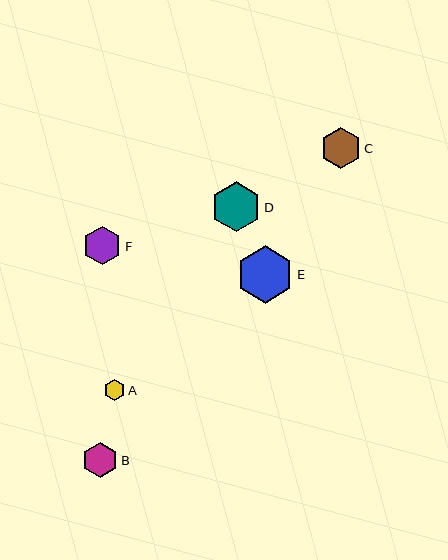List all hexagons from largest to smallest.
From largest to smallest: E, D, C, F, B, A.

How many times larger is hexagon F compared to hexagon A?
Hexagon F is approximately 1.8 times the size of hexagon A.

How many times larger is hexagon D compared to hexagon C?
Hexagon D is approximately 1.2 times the size of hexagon C.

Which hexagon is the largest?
Hexagon E is the largest with a size of approximately 57 pixels.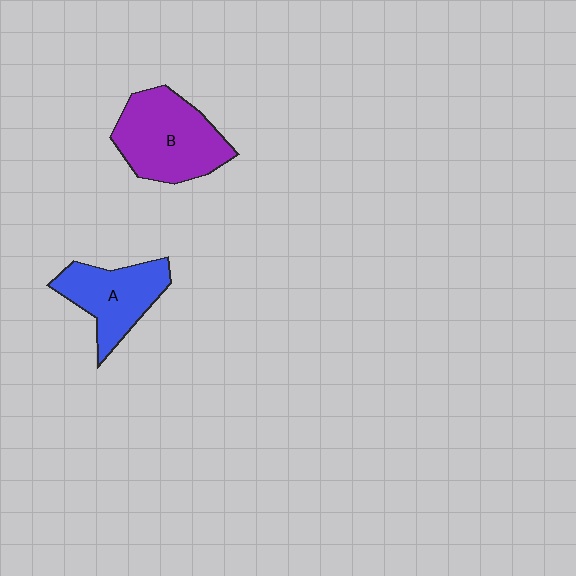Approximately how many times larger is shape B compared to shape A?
Approximately 1.3 times.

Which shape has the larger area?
Shape B (purple).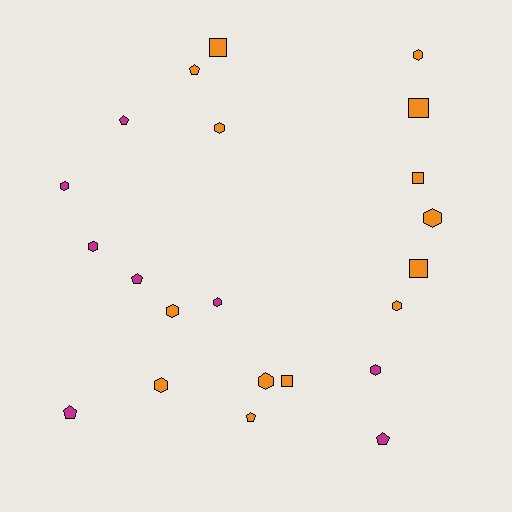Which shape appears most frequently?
Hexagon, with 11 objects.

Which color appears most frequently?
Orange, with 14 objects.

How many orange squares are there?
There are 5 orange squares.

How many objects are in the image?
There are 22 objects.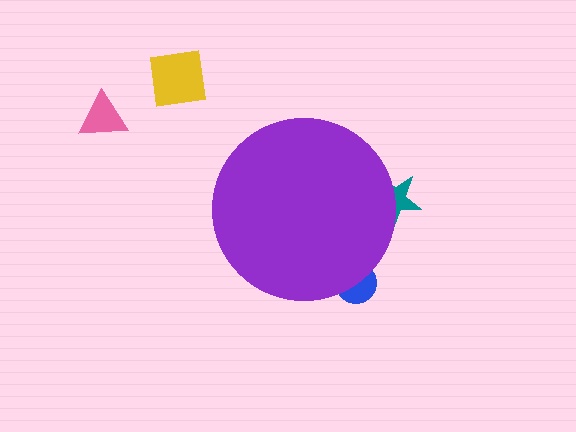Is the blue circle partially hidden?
Yes, the blue circle is partially hidden behind the purple circle.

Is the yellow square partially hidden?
No, the yellow square is fully visible.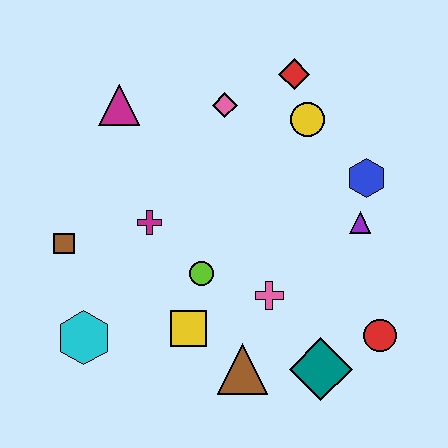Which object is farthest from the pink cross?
The magenta triangle is farthest from the pink cross.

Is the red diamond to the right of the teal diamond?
No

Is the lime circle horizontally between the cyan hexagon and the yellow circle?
Yes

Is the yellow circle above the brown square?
Yes